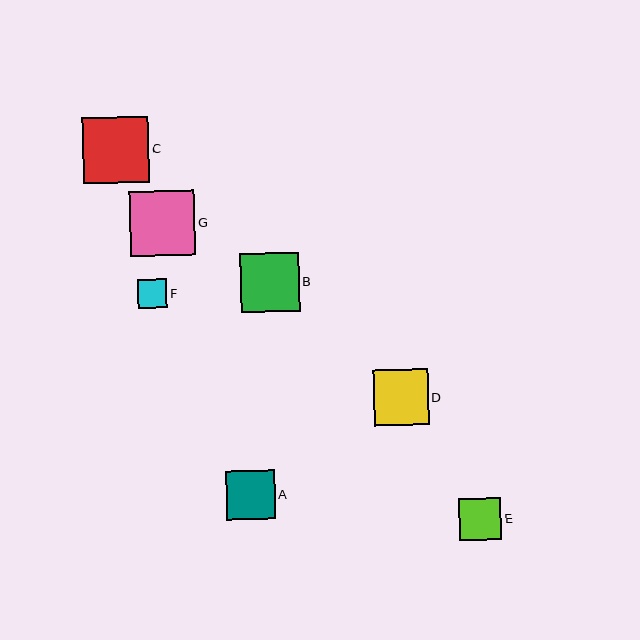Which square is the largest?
Square C is the largest with a size of approximately 66 pixels.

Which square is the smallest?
Square F is the smallest with a size of approximately 29 pixels.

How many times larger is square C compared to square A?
Square C is approximately 1.4 times the size of square A.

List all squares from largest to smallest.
From largest to smallest: C, G, B, D, A, E, F.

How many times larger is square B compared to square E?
Square B is approximately 1.4 times the size of square E.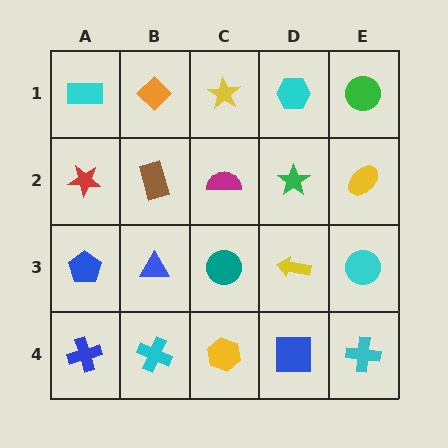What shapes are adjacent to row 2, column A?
A cyan rectangle (row 1, column A), a blue pentagon (row 3, column A), a brown rectangle (row 2, column B).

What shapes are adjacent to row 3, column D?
A green star (row 2, column D), a blue square (row 4, column D), a teal circle (row 3, column C), a cyan circle (row 3, column E).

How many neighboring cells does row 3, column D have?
4.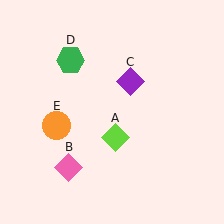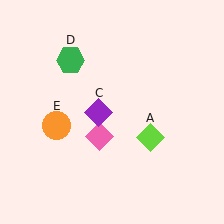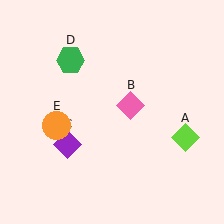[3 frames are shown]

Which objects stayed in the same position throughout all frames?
Green hexagon (object D) and orange circle (object E) remained stationary.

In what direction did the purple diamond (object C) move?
The purple diamond (object C) moved down and to the left.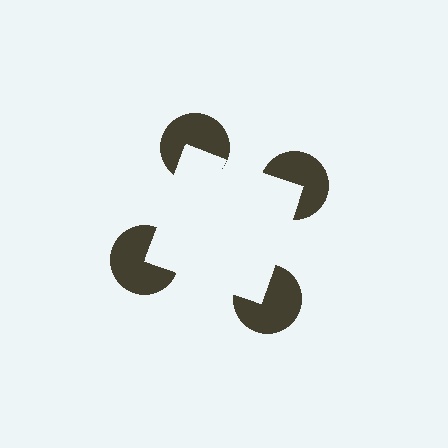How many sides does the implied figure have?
4 sides.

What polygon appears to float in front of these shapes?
An illusory square — its edges are inferred from the aligned wedge cuts in the pac-man discs, not physically drawn.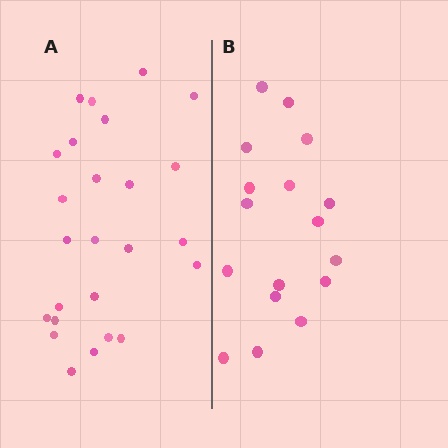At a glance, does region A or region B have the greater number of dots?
Region A (the left region) has more dots.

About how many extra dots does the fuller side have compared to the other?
Region A has roughly 8 or so more dots than region B.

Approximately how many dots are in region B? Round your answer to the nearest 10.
About 20 dots. (The exact count is 17, which rounds to 20.)